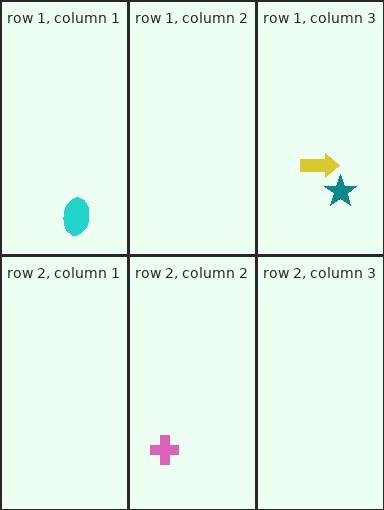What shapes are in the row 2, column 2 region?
The pink cross.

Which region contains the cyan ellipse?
The row 1, column 1 region.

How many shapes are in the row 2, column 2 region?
1.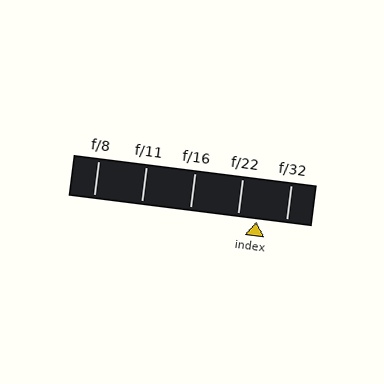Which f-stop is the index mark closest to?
The index mark is closest to f/22.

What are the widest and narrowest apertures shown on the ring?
The widest aperture shown is f/8 and the narrowest is f/32.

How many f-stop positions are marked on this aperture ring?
There are 5 f-stop positions marked.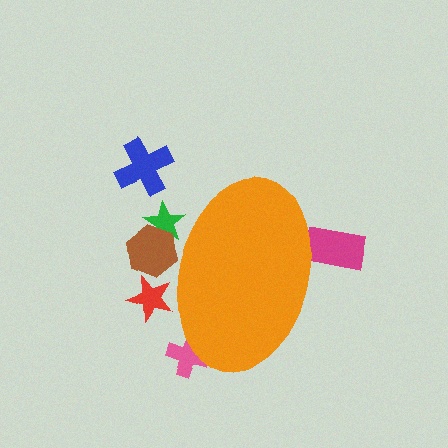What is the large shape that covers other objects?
An orange ellipse.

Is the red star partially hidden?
Yes, the red star is partially hidden behind the orange ellipse.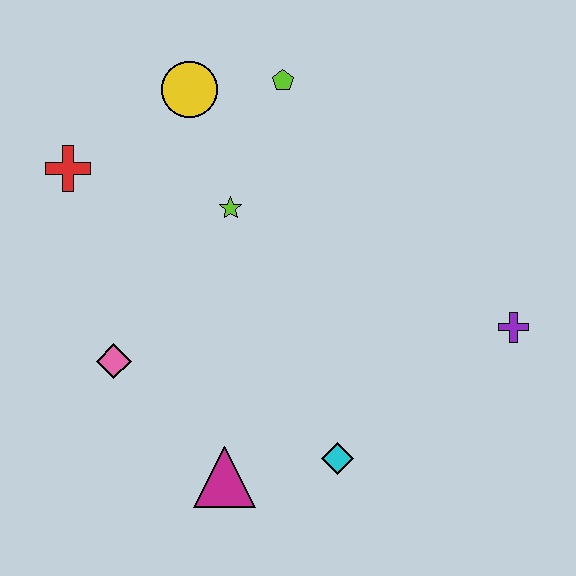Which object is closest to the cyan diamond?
The magenta triangle is closest to the cyan diamond.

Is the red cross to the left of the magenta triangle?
Yes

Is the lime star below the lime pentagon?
Yes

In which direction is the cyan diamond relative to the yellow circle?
The cyan diamond is below the yellow circle.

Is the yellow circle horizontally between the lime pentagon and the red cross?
Yes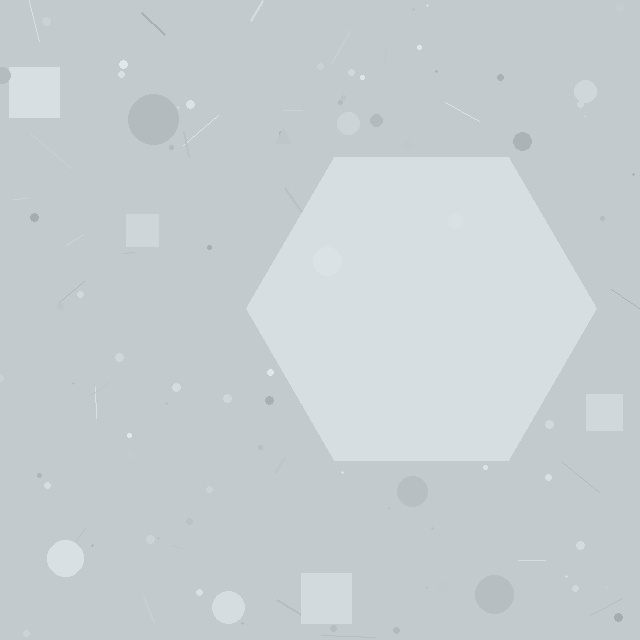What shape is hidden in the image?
A hexagon is hidden in the image.